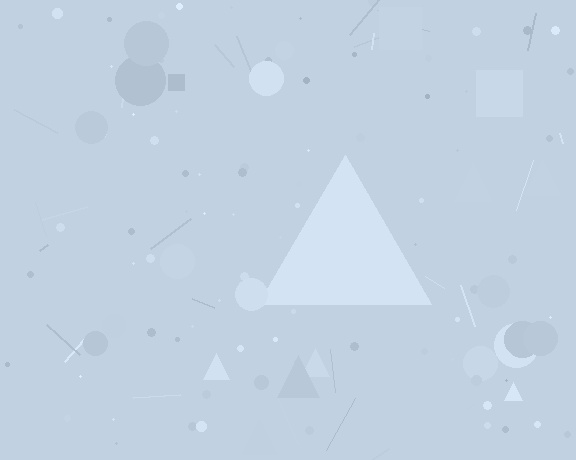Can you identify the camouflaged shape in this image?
The camouflaged shape is a triangle.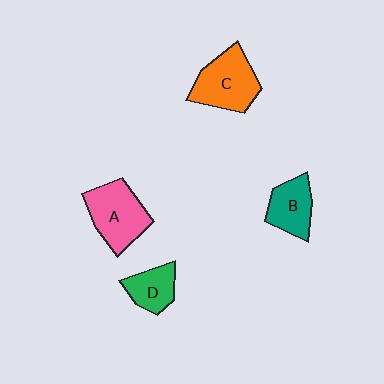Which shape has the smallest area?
Shape D (green).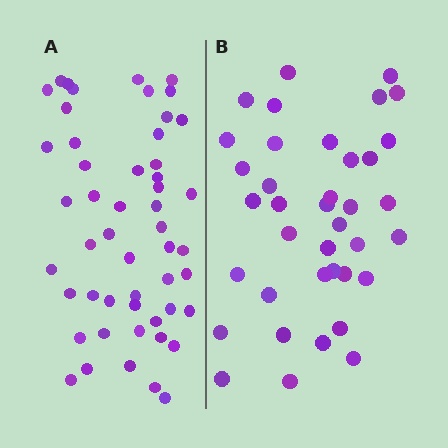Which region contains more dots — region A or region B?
Region A (the left region) has more dots.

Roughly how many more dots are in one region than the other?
Region A has approximately 15 more dots than region B.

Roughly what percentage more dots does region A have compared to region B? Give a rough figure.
About 35% more.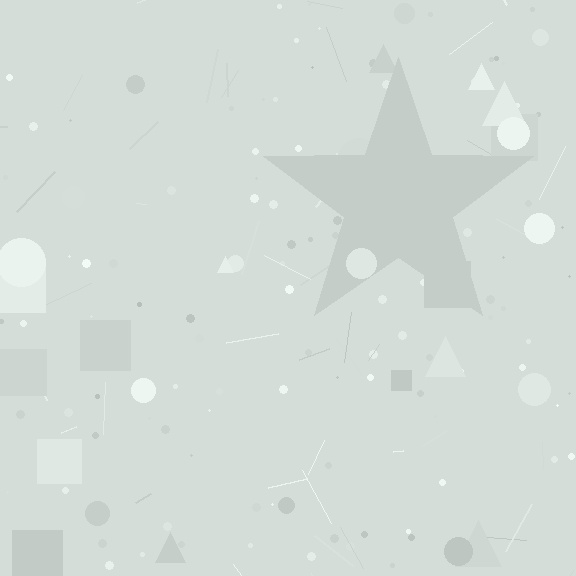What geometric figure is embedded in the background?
A star is embedded in the background.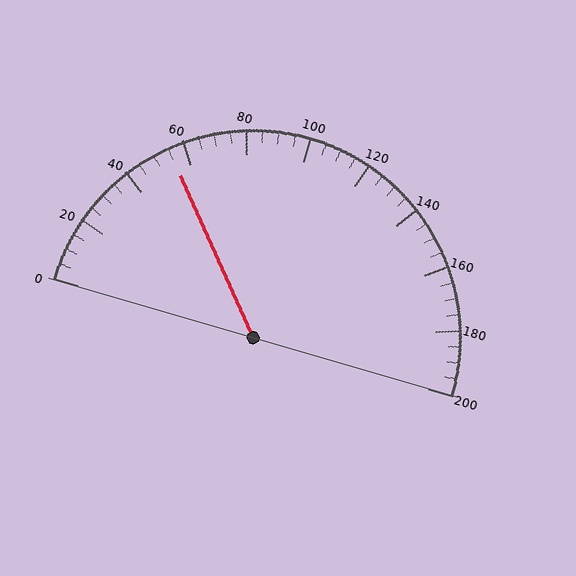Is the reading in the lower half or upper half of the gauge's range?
The reading is in the lower half of the range (0 to 200).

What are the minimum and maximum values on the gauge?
The gauge ranges from 0 to 200.